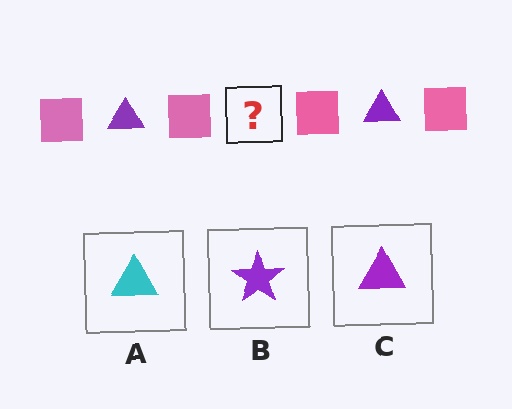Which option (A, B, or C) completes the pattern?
C.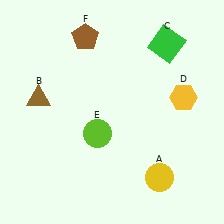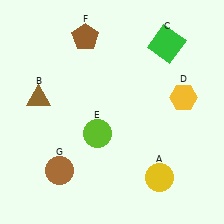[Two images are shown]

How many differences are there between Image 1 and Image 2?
There is 1 difference between the two images.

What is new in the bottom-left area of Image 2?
A brown circle (G) was added in the bottom-left area of Image 2.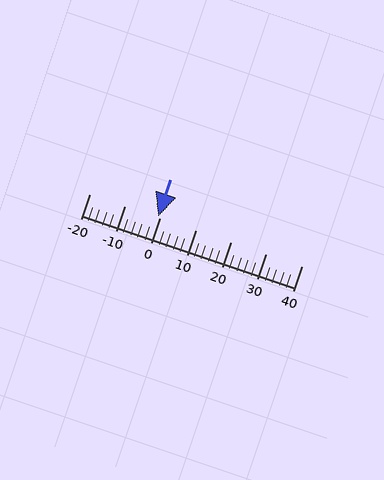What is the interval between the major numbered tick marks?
The major tick marks are spaced 10 units apart.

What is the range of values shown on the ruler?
The ruler shows values from -20 to 40.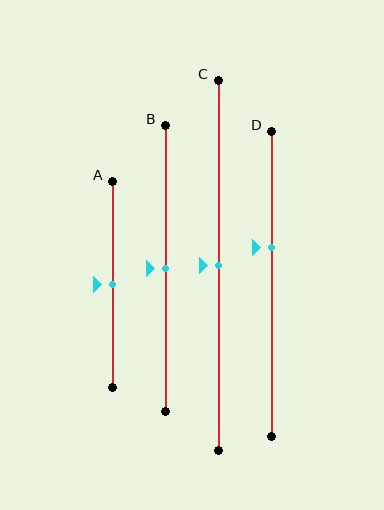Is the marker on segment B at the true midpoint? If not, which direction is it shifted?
Yes, the marker on segment B is at the true midpoint.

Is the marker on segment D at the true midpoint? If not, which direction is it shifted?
No, the marker on segment D is shifted upward by about 12% of the segment length.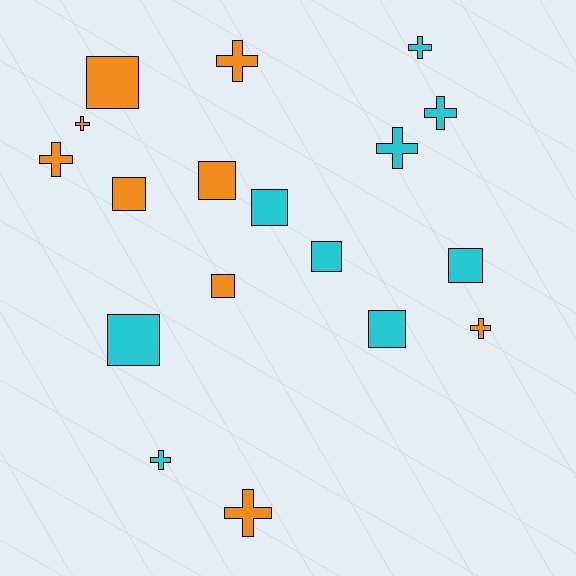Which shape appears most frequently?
Square, with 9 objects.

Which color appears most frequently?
Cyan, with 9 objects.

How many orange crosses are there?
There are 5 orange crosses.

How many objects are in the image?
There are 18 objects.